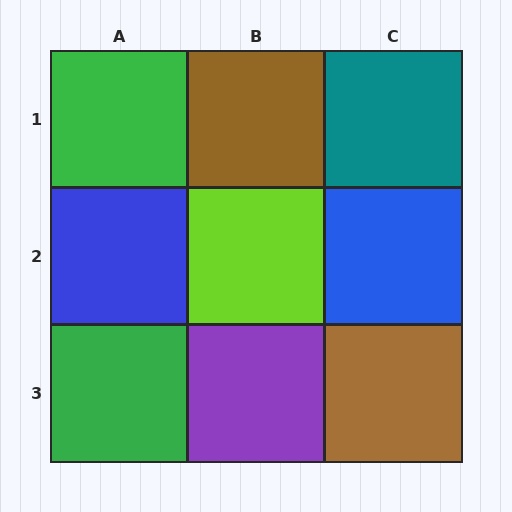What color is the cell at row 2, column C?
Blue.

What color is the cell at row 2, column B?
Lime.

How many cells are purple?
1 cell is purple.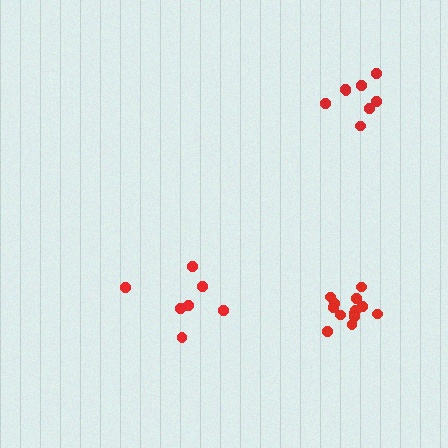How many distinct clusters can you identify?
There are 3 distinct clusters.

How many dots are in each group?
Group 1: 13 dots, Group 2: 8 dots, Group 3: 7 dots (28 total).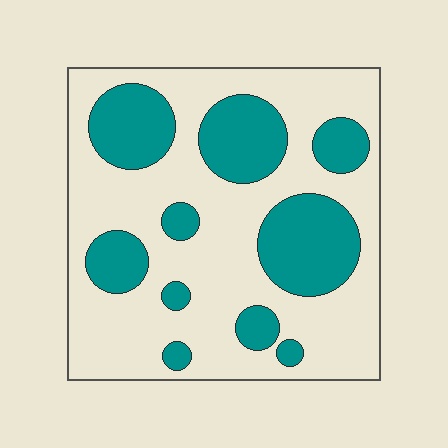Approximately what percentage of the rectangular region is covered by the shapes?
Approximately 30%.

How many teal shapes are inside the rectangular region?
10.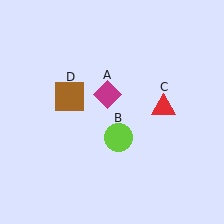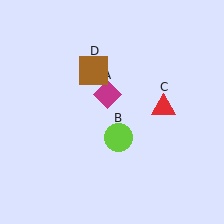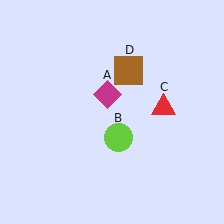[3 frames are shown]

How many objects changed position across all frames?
1 object changed position: brown square (object D).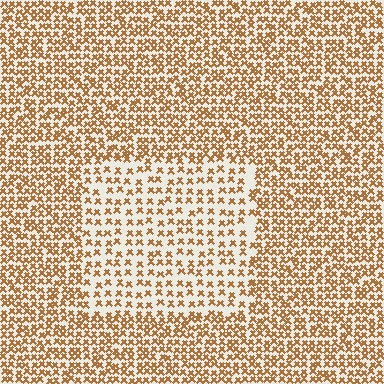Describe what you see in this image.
The image contains small brown elements arranged at two different densities. A rectangle-shaped region is visible where the elements are less densely packed than the surrounding area.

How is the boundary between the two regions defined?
The boundary is defined by a change in element density (approximately 1.9x ratio). All elements are the same color, size, and shape.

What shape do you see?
I see a rectangle.